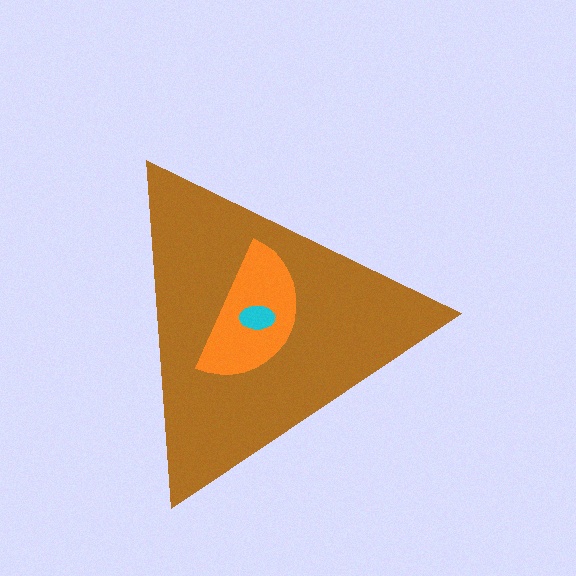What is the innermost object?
The cyan ellipse.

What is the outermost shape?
The brown triangle.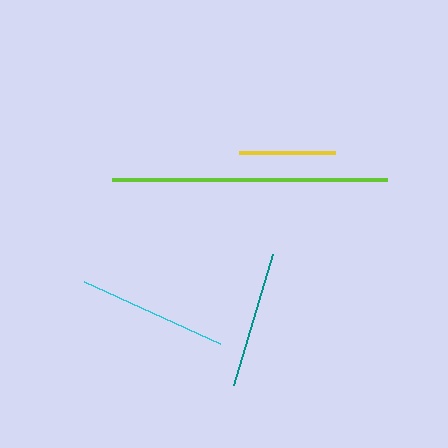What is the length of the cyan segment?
The cyan segment is approximately 149 pixels long.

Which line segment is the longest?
The lime line is the longest at approximately 274 pixels.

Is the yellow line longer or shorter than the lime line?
The lime line is longer than the yellow line.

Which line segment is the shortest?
The yellow line is the shortest at approximately 96 pixels.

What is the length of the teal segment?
The teal segment is approximately 137 pixels long.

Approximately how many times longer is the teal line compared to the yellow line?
The teal line is approximately 1.4 times the length of the yellow line.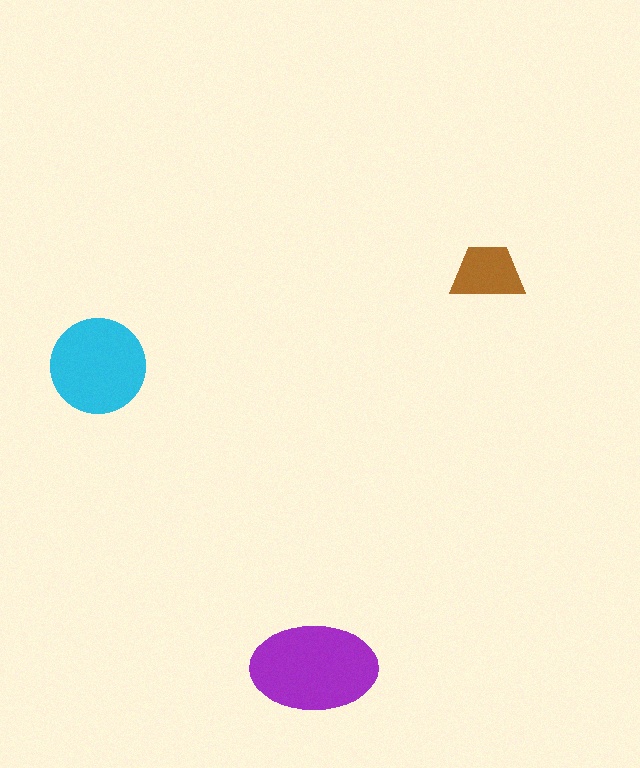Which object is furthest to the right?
The brown trapezoid is rightmost.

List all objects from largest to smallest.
The purple ellipse, the cyan circle, the brown trapezoid.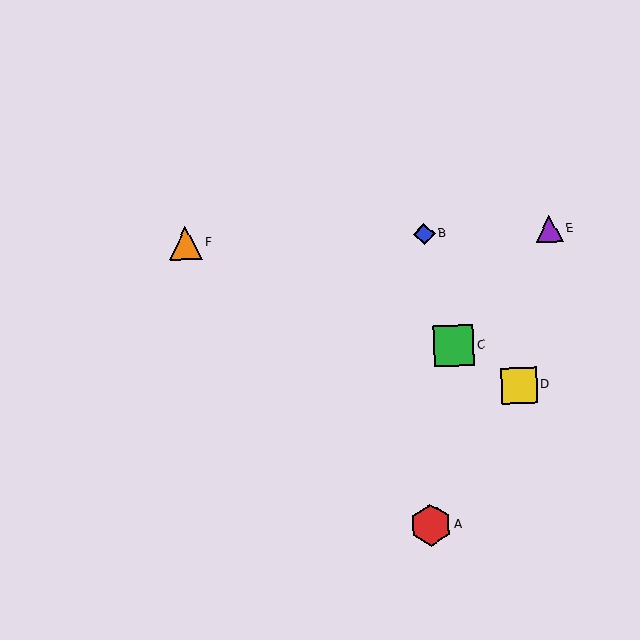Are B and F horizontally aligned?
Yes, both are at y≈234.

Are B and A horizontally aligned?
No, B is at y≈234 and A is at y≈525.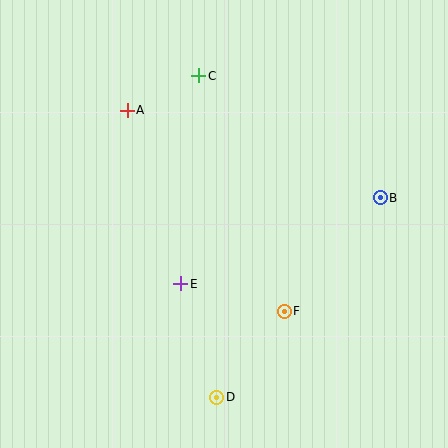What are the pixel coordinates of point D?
Point D is at (217, 397).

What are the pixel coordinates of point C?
Point C is at (199, 76).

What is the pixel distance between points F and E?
The distance between F and E is 107 pixels.